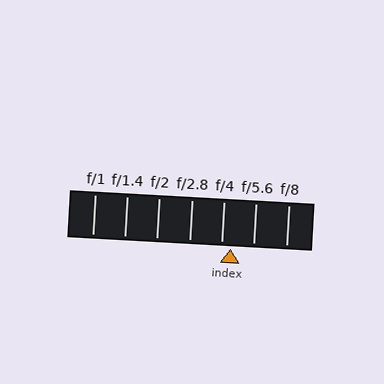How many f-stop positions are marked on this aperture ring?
There are 7 f-stop positions marked.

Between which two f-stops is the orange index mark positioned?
The index mark is between f/4 and f/5.6.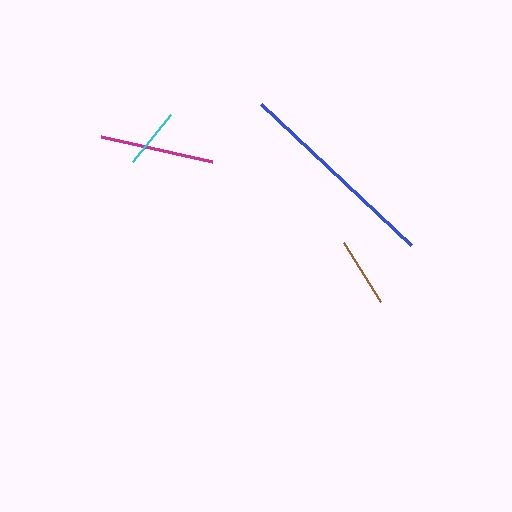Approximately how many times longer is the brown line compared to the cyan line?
The brown line is approximately 1.2 times the length of the cyan line.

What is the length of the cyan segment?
The cyan segment is approximately 60 pixels long.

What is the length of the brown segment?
The brown segment is approximately 70 pixels long.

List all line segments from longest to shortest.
From longest to shortest: blue, magenta, brown, cyan.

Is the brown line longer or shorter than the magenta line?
The magenta line is longer than the brown line.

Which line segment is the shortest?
The cyan line is the shortest at approximately 60 pixels.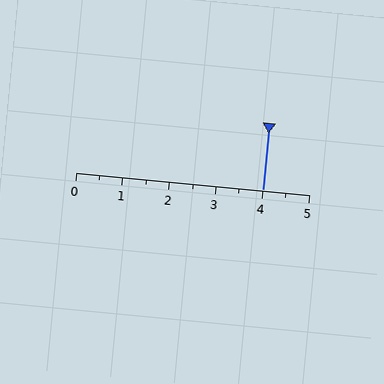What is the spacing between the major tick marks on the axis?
The major ticks are spaced 1 apart.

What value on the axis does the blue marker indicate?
The marker indicates approximately 4.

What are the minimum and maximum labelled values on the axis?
The axis runs from 0 to 5.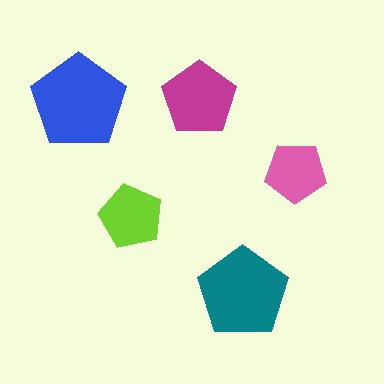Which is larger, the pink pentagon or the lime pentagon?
The lime one.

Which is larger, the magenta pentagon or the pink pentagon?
The magenta one.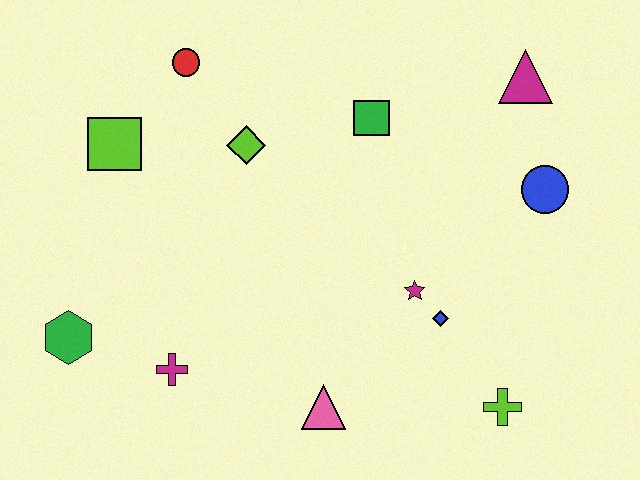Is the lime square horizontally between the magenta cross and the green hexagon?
Yes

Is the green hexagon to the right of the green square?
No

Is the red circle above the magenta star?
Yes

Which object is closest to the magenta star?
The blue diamond is closest to the magenta star.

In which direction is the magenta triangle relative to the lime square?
The magenta triangle is to the right of the lime square.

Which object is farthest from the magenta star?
The green hexagon is farthest from the magenta star.